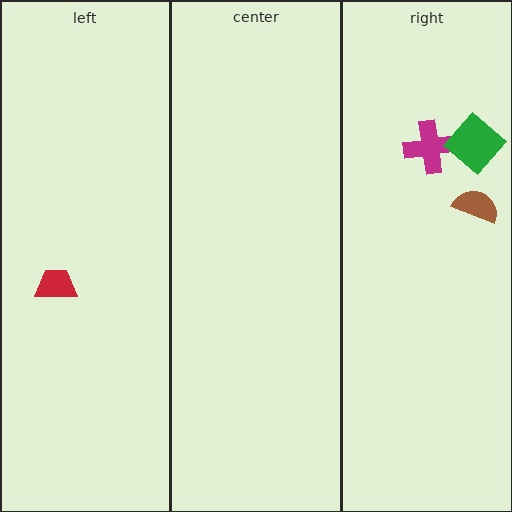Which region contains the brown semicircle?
The right region.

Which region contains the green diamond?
The right region.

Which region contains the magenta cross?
The right region.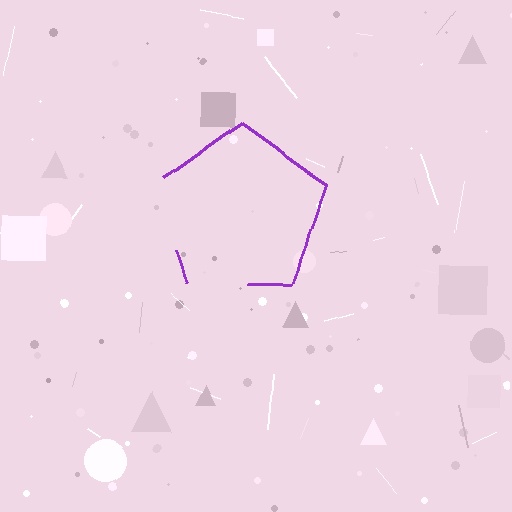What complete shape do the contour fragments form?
The contour fragments form a pentagon.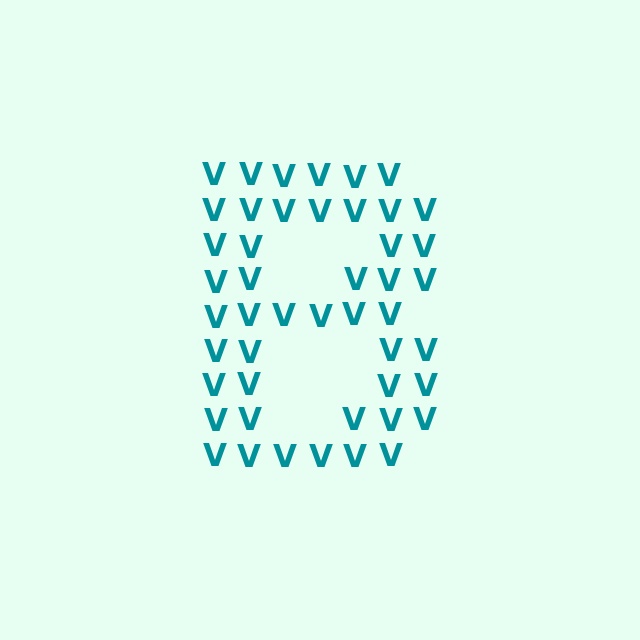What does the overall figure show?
The overall figure shows the letter B.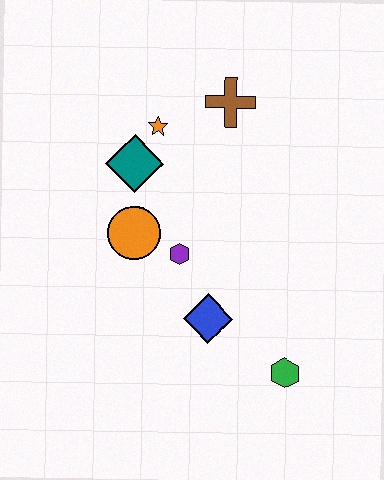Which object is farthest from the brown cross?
The green hexagon is farthest from the brown cross.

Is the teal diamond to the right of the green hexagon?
No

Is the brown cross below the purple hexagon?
No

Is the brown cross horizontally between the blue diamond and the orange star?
No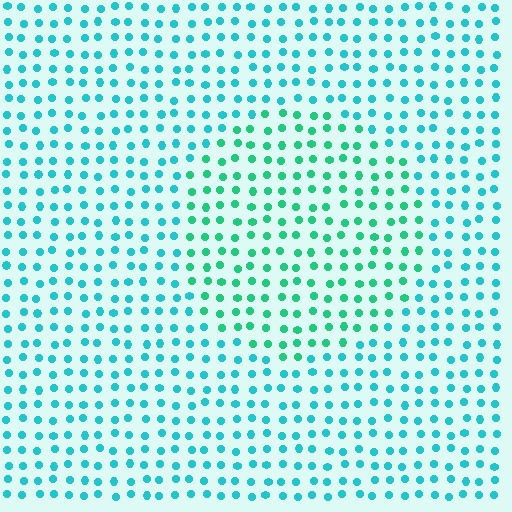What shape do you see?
I see a circle.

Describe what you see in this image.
The image is filled with small cyan elements in a uniform arrangement. A circle-shaped region is visible where the elements are tinted to a slightly different hue, forming a subtle color boundary.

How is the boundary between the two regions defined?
The boundary is defined purely by a slight shift in hue (about 29 degrees). Spacing, size, and orientation are identical on both sides.